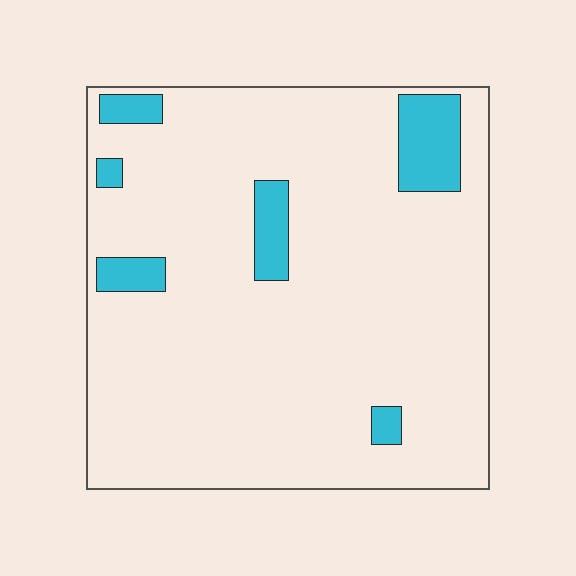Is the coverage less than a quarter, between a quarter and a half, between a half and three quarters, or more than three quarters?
Less than a quarter.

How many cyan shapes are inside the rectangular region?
6.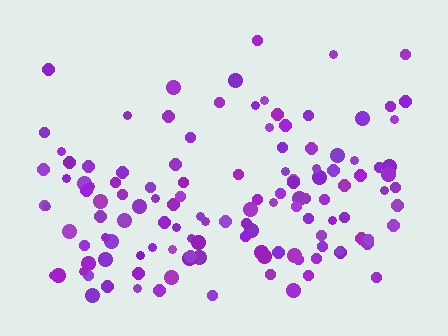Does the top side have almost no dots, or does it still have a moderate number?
Still a moderate number, just noticeably fewer than the bottom.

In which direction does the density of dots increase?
From top to bottom, with the bottom side densest.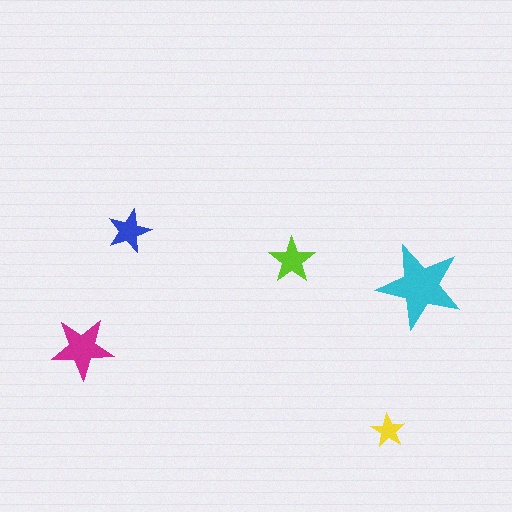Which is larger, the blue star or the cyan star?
The cyan one.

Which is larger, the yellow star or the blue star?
The blue one.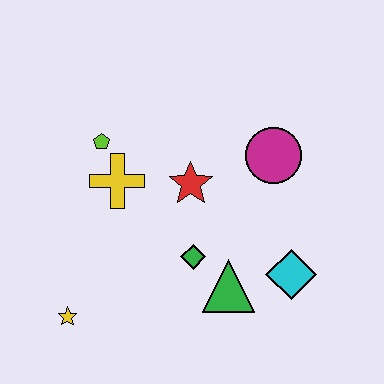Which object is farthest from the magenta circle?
The yellow star is farthest from the magenta circle.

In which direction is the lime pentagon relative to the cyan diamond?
The lime pentagon is to the left of the cyan diamond.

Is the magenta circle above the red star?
Yes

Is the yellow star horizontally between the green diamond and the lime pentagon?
No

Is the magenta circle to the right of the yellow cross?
Yes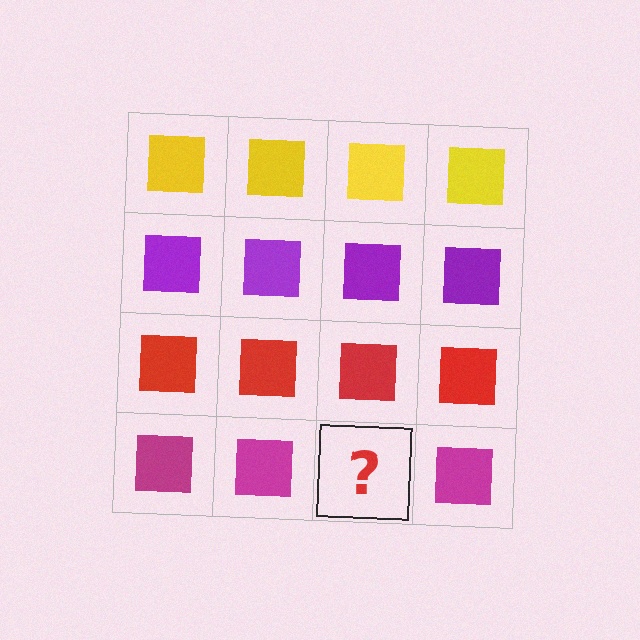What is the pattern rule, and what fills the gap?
The rule is that each row has a consistent color. The gap should be filled with a magenta square.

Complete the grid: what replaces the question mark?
The question mark should be replaced with a magenta square.